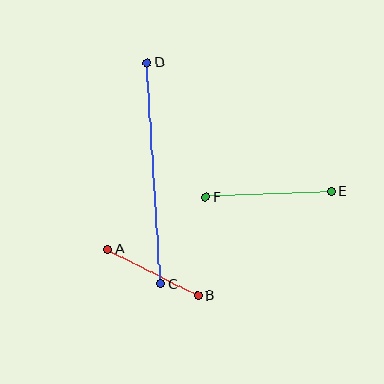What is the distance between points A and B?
The distance is approximately 101 pixels.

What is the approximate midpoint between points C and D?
The midpoint is at approximately (154, 173) pixels.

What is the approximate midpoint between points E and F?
The midpoint is at approximately (269, 194) pixels.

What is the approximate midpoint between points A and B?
The midpoint is at approximately (153, 272) pixels.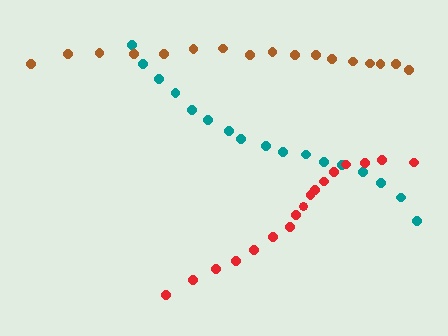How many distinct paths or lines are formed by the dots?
There are 3 distinct paths.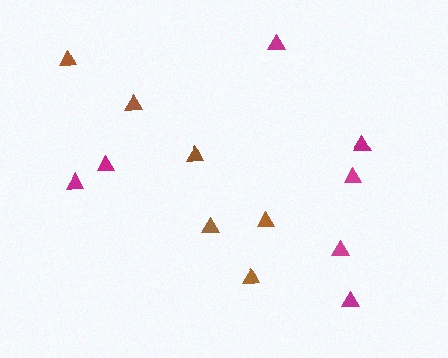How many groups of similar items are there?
There are 2 groups: one group of magenta triangles (7) and one group of brown triangles (6).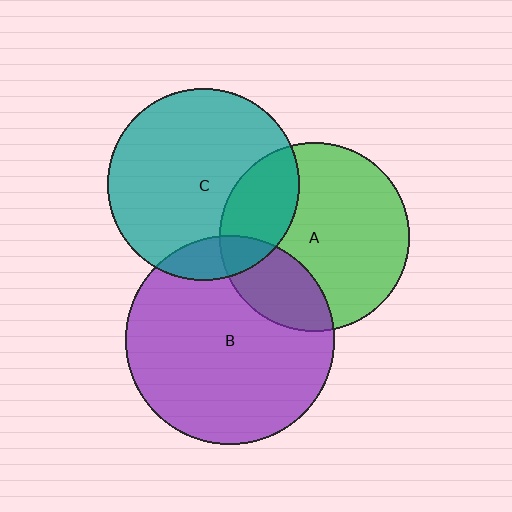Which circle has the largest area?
Circle B (purple).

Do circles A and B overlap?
Yes.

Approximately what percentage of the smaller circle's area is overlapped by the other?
Approximately 25%.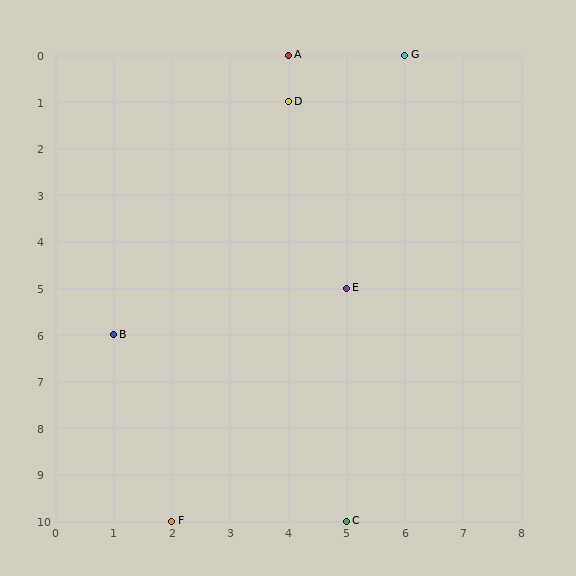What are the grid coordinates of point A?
Point A is at grid coordinates (4, 0).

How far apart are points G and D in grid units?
Points G and D are 2 columns and 1 row apart (about 2.2 grid units diagonally).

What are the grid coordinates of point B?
Point B is at grid coordinates (1, 6).